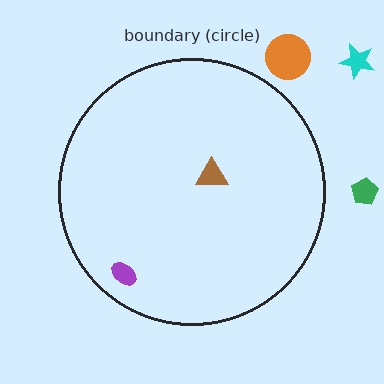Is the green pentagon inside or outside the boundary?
Outside.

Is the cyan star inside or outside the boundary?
Outside.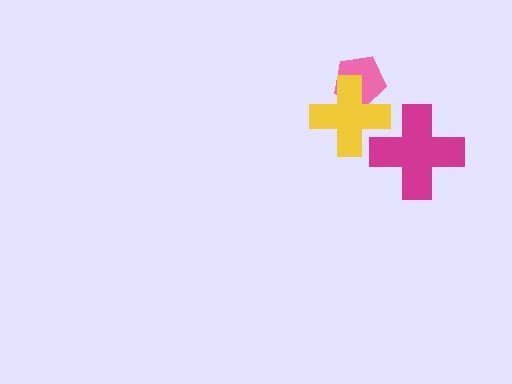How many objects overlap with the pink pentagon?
1 object overlaps with the pink pentagon.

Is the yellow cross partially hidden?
No, no other shape covers it.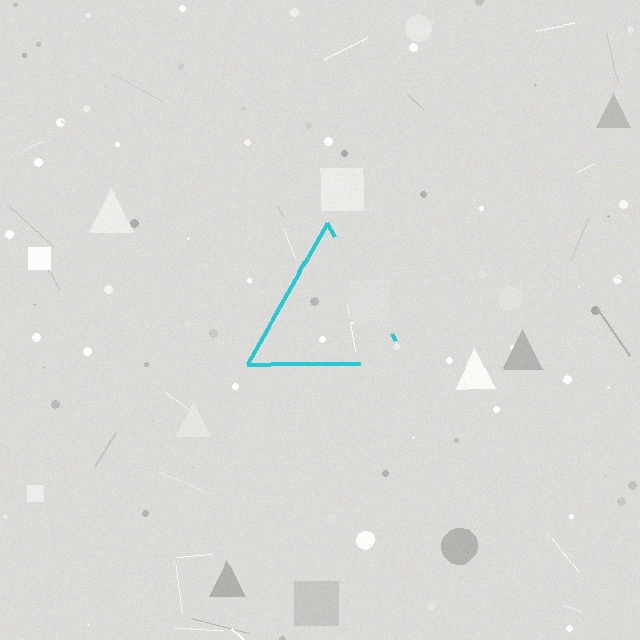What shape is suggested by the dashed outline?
The dashed outline suggests a triangle.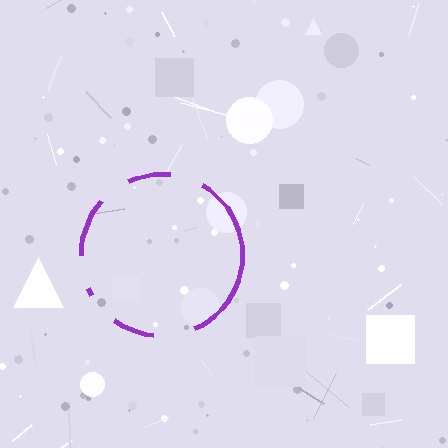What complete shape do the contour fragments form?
The contour fragments form a circle.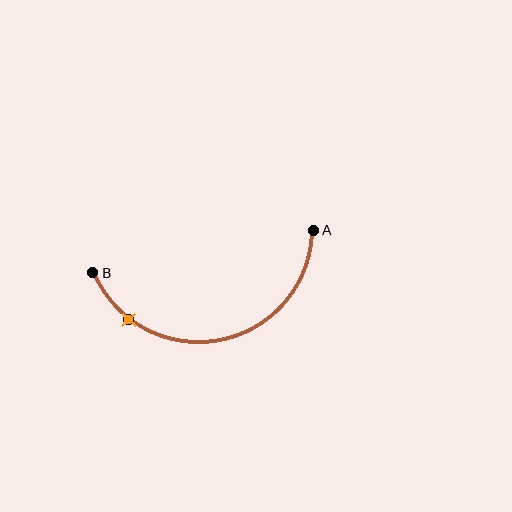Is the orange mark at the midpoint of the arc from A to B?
No. The orange mark lies on the arc but is closer to endpoint B. The arc midpoint would be at the point on the curve equidistant along the arc from both A and B.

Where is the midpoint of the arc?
The arc midpoint is the point on the curve farthest from the straight line joining A and B. It sits below that line.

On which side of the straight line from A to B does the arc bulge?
The arc bulges below the straight line connecting A and B.